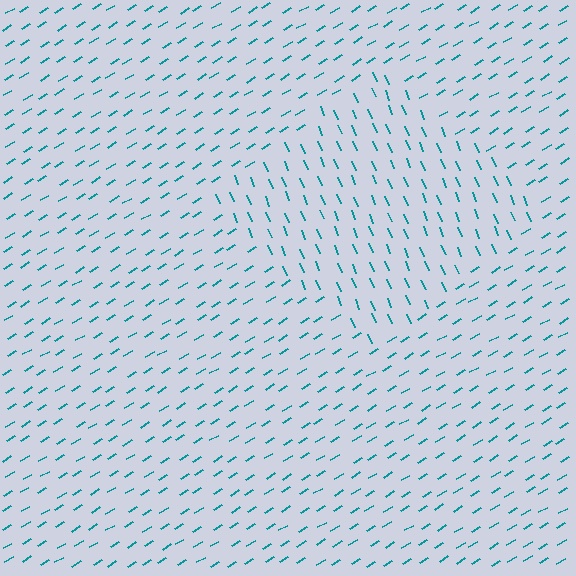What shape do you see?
I see a diamond.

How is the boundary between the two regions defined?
The boundary is defined purely by a change in line orientation (approximately 81 degrees difference). All lines are the same color and thickness.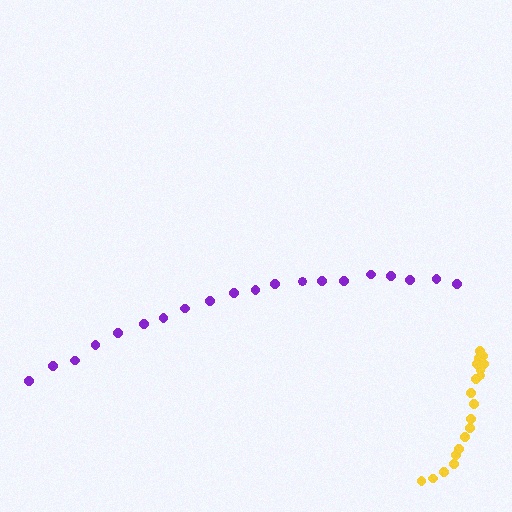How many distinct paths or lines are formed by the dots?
There are 2 distinct paths.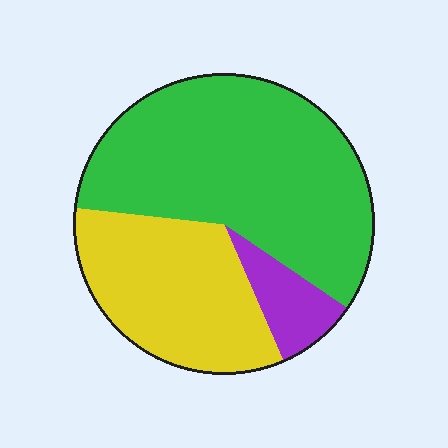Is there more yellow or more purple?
Yellow.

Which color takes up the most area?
Green, at roughly 60%.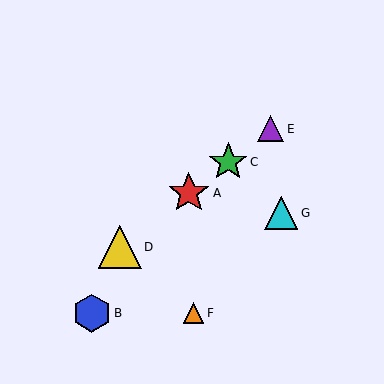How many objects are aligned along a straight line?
4 objects (A, C, D, E) are aligned along a straight line.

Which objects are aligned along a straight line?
Objects A, C, D, E are aligned along a straight line.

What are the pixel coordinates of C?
Object C is at (228, 162).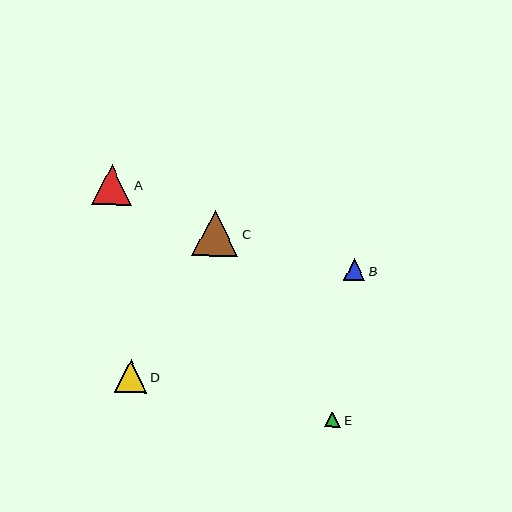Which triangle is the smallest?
Triangle E is the smallest with a size of approximately 16 pixels.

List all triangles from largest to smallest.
From largest to smallest: C, A, D, B, E.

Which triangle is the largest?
Triangle C is the largest with a size of approximately 46 pixels.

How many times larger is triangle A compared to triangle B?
Triangle A is approximately 1.8 times the size of triangle B.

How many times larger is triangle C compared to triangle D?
Triangle C is approximately 1.4 times the size of triangle D.